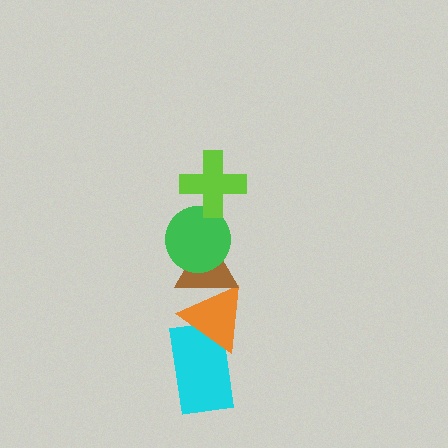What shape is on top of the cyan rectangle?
The orange triangle is on top of the cyan rectangle.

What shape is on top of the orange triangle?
The brown triangle is on top of the orange triangle.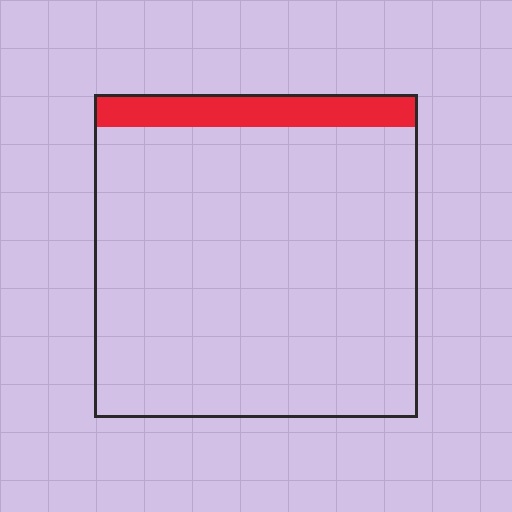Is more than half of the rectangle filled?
No.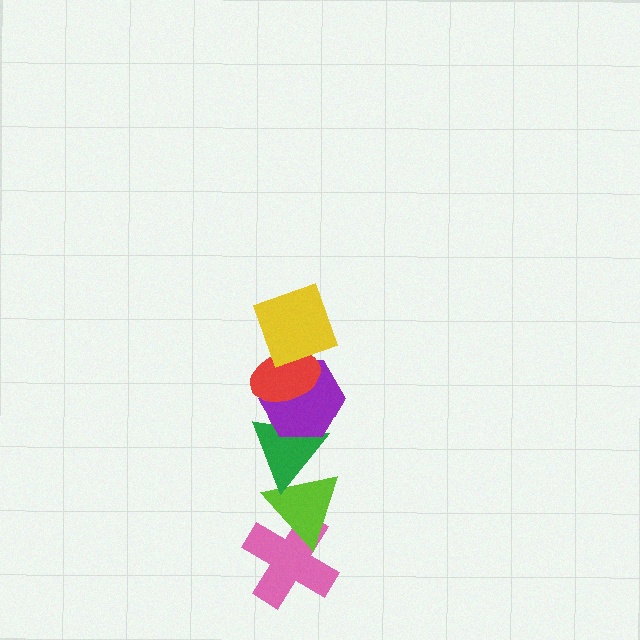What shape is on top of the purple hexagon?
The red ellipse is on top of the purple hexagon.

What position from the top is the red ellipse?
The red ellipse is 2nd from the top.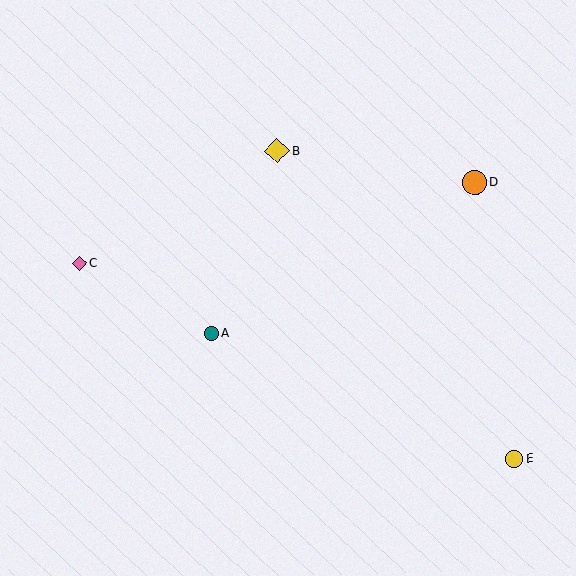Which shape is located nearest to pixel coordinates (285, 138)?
The yellow diamond (labeled B) at (277, 151) is nearest to that location.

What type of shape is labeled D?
Shape D is an orange circle.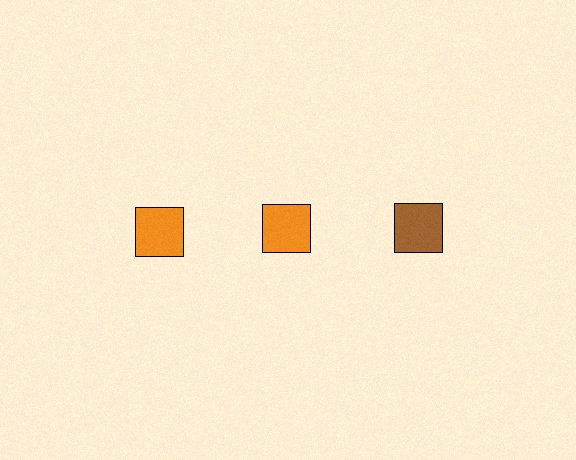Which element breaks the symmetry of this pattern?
The brown square in the top row, center column breaks the symmetry. All other shapes are orange squares.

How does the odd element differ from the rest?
It has a different color: brown instead of orange.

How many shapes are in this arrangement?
There are 3 shapes arranged in a grid pattern.